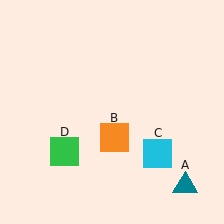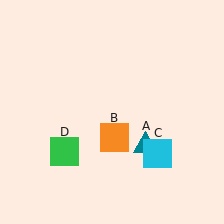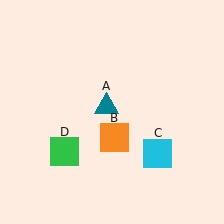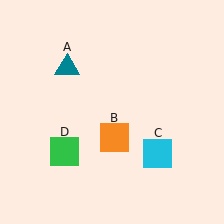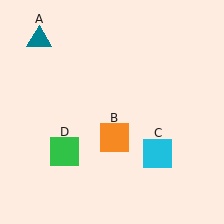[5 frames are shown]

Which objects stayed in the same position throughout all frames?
Orange square (object B) and cyan square (object C) and green square (object D) remained stationary.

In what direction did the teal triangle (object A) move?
The teal triangle (object A) moved up and to the left.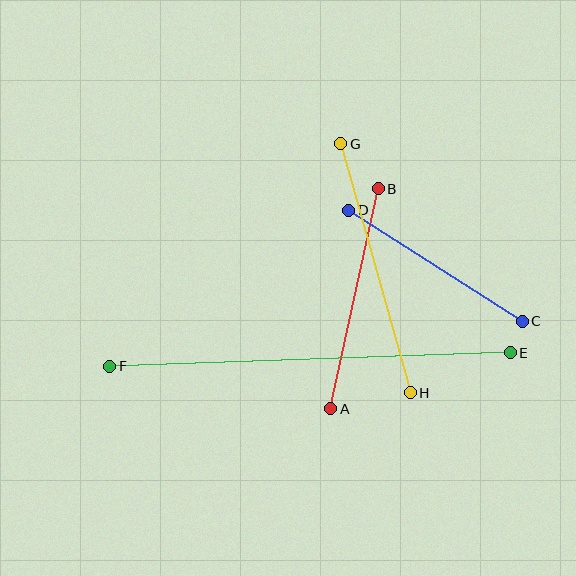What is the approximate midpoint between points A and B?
The midpoint is at approximately (354, 299) pixels.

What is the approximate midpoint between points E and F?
The midpoint is at approximately (310, 360) pixels.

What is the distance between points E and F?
The distance is approximately 401 pixels.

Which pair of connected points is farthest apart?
Points E and F are farthest apart.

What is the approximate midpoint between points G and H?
The midpoint is at approximately (376, 268) pixels.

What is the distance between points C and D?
The distance is approximately 206 pixels.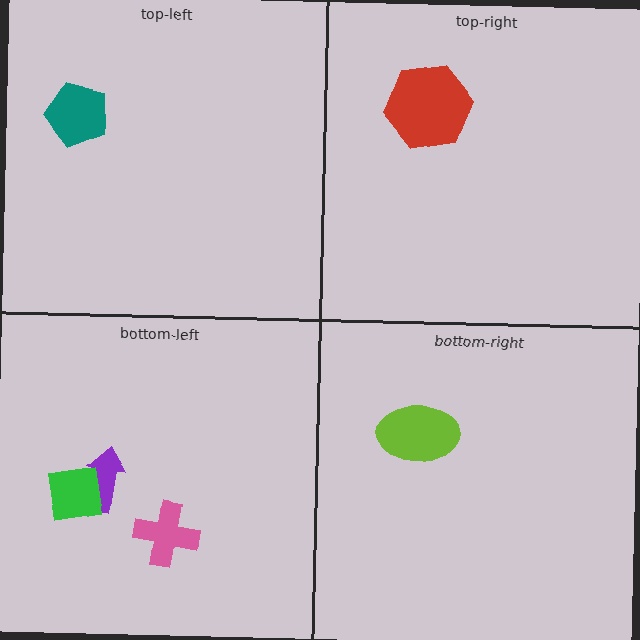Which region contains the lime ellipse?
The bottom-right region.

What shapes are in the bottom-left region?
The purple arrow, the pink cross, the green square.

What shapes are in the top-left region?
The teal pentagon.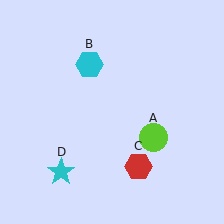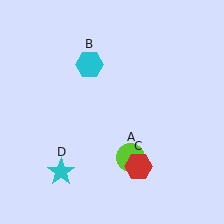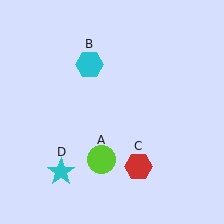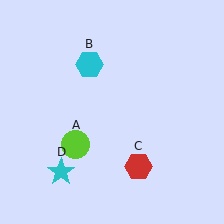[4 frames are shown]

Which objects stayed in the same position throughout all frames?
Cyan hexagon (object B) and red hexagon (object C) and cyan star (object D) remained stationary.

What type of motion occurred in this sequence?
The lime circle (object A) rotated clockwise around the center of the scene.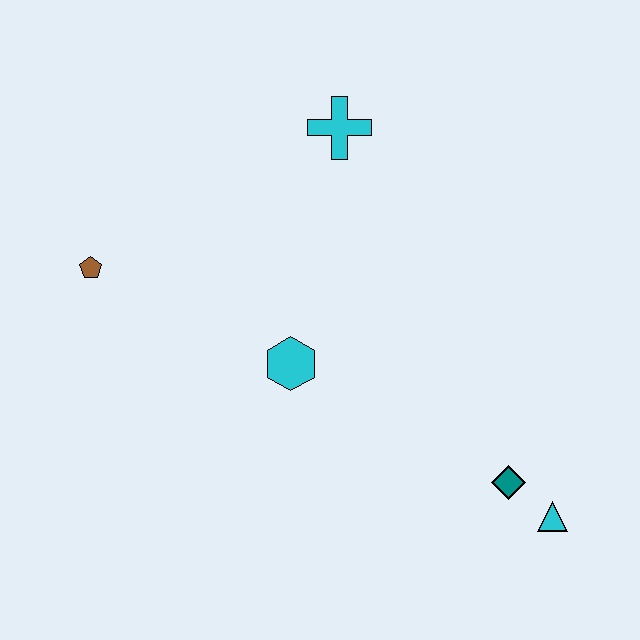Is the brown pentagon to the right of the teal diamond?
No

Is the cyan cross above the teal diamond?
Yes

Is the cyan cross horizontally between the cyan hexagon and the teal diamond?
Yes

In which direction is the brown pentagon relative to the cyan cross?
The brown pentagon is to the left of the cyan cross.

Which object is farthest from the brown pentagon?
The cyan triangle is farthest from the brown pentagon.